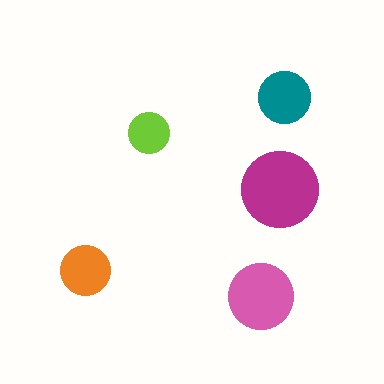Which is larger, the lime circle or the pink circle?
The pink one.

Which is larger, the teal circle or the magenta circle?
The magenta one.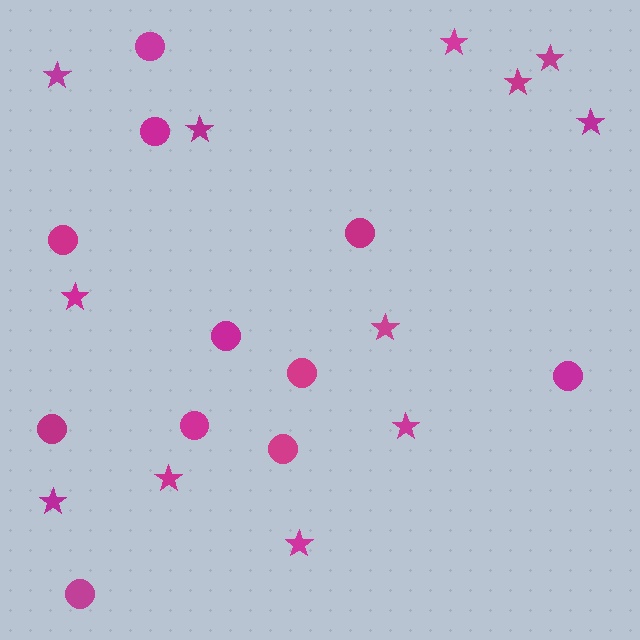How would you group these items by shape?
There are 2 groups: one group of circles (11) and one group of stars (12).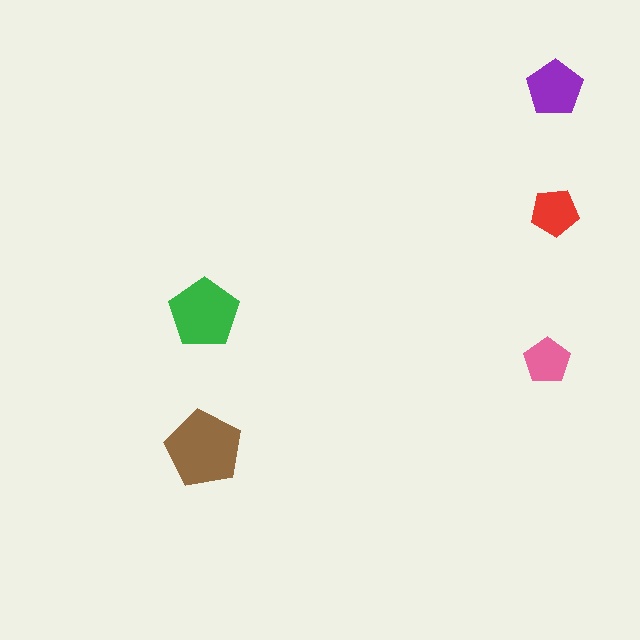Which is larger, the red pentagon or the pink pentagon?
The red one.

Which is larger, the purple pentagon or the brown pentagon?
The brown one.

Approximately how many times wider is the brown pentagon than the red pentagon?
About 1.5 times wider.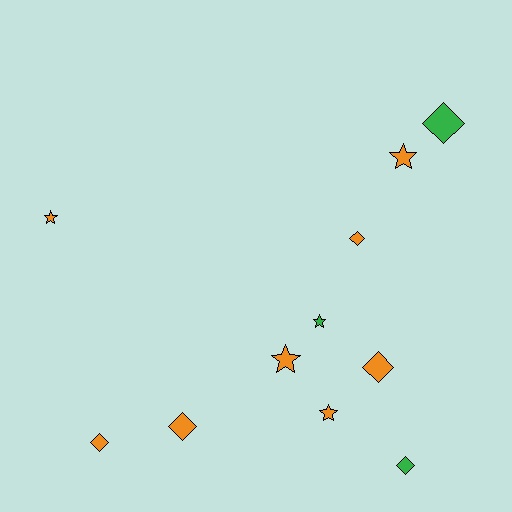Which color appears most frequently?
Orange, with 8 objects.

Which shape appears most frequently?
Diamond, with 6 objects.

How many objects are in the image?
There are 11 objects.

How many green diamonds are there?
There are 2 green diamonds.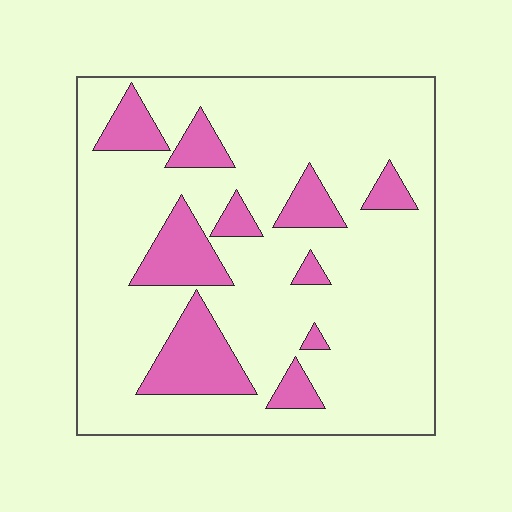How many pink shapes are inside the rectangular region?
10.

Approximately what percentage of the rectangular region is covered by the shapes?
Approximately 20%.